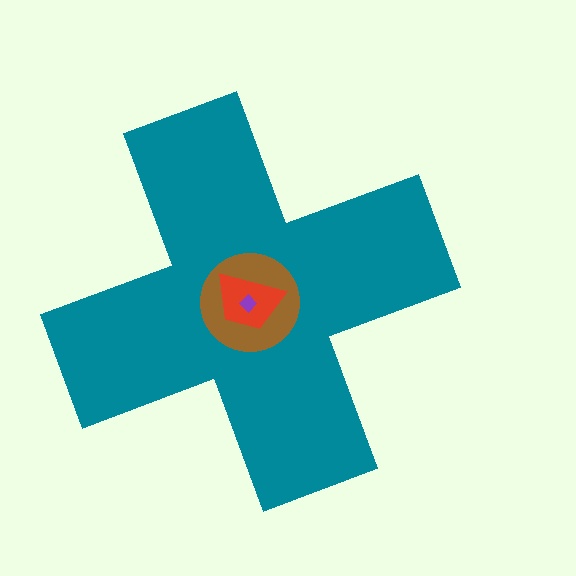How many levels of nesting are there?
4.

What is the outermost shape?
The teal cross.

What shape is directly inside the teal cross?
The brown circle.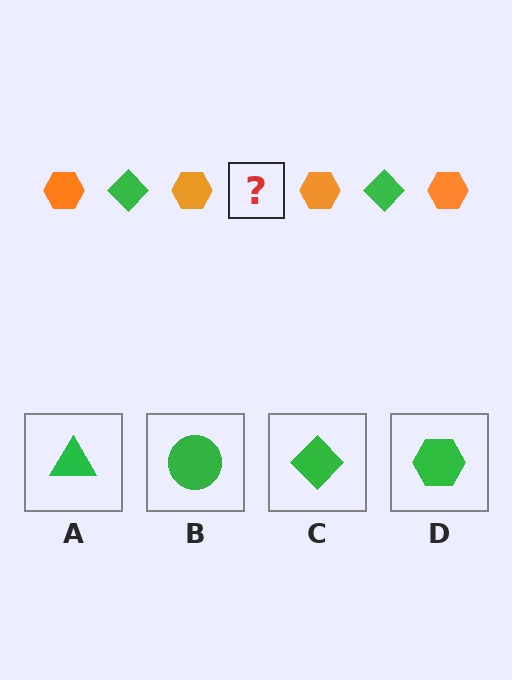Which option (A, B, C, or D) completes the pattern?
C.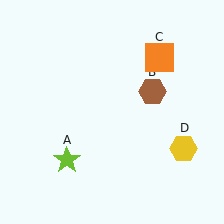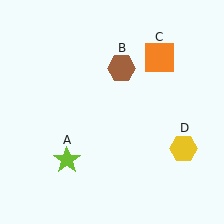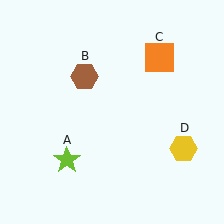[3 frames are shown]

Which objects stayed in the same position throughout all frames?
Lime star (object A) and orange square (object C) and yellow hexagon (object D) remained stationary.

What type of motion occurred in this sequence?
The brown hexagon (object B) rotated counterclockwise around the center of the scene.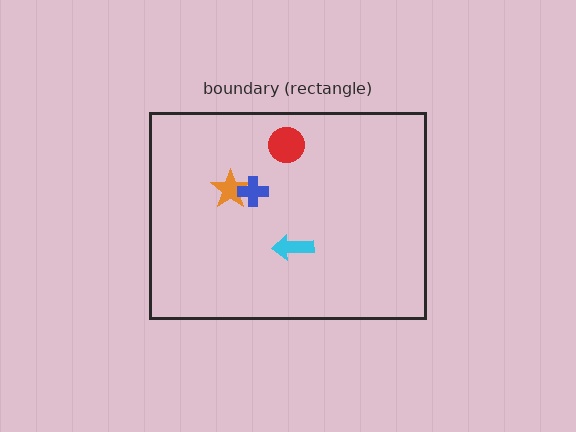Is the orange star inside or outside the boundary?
Inside.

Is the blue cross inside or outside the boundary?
Inside.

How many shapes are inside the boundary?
4 inside, 0 outside.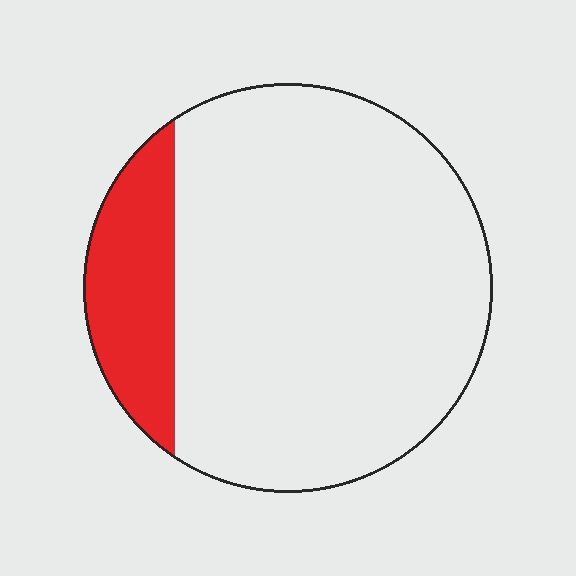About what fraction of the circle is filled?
About one sixth (1/6).